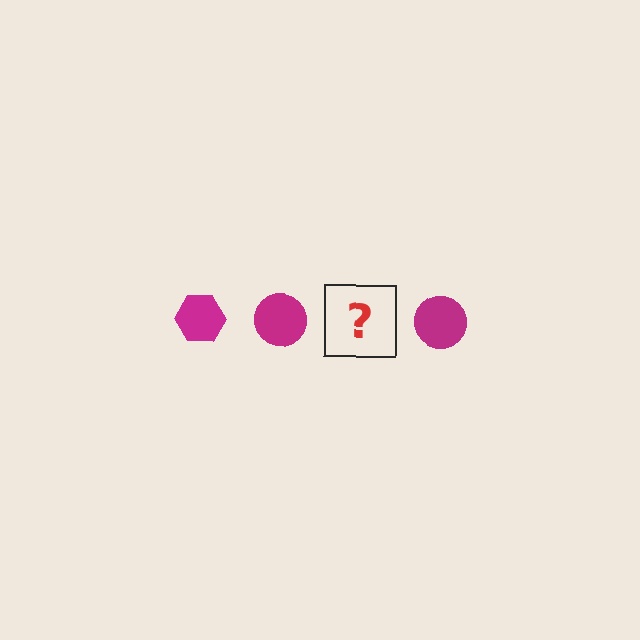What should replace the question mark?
The question mark should be replaced with a magenta hexagon.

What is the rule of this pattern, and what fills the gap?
The rule is that the pattern cycles through hexagon, circle shapes in magenta. The gap should be filled with a magenta hexagon.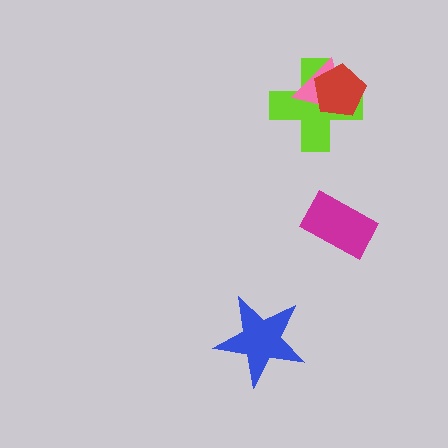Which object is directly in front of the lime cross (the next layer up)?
The pink triangle is directly in front of the lime cross.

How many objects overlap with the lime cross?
2 objects overlap with the lime cross.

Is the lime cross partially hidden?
Yes, it is partially covered by another shape.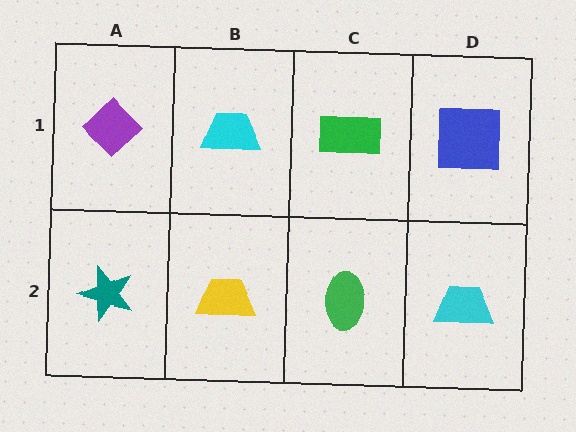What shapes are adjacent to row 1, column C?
A green ellipse (row 2, column C), a cyan trapezoid (row 1, column B), a blue square (row 1, column D).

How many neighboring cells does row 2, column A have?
2.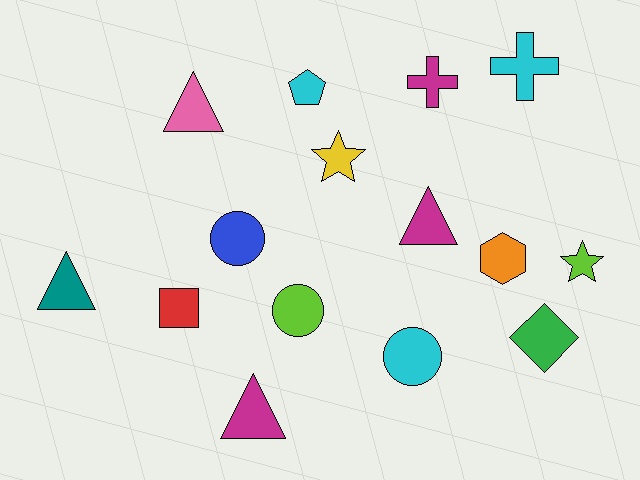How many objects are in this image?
There are 15 objects.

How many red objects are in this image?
There is 1 red object.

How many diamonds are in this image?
There is 1 diamond.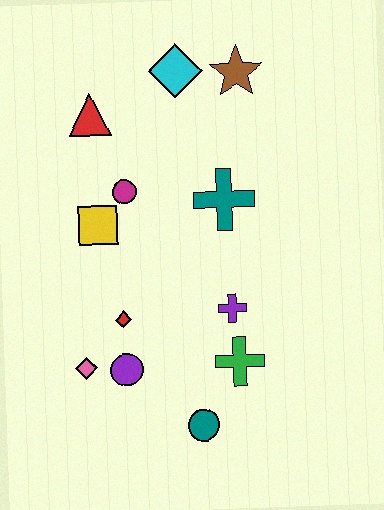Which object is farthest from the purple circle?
The brown star is farthest from the purple circle.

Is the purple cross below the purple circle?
No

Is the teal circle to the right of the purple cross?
No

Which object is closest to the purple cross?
The green cross is closest to the purple cross.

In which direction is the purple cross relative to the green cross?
The purple cross is above the green cross.